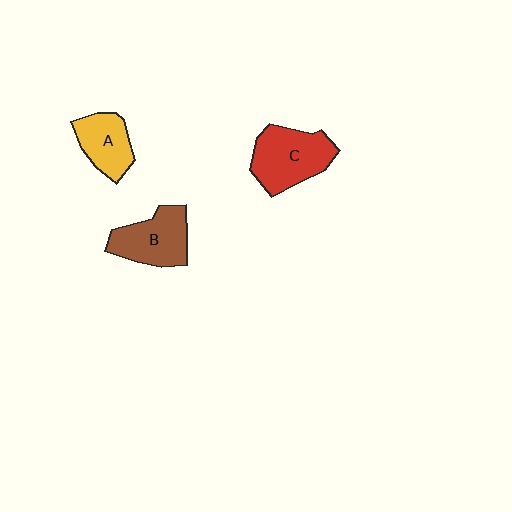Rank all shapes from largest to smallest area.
From largest to smallest: C (red), B (brown), A (yellow).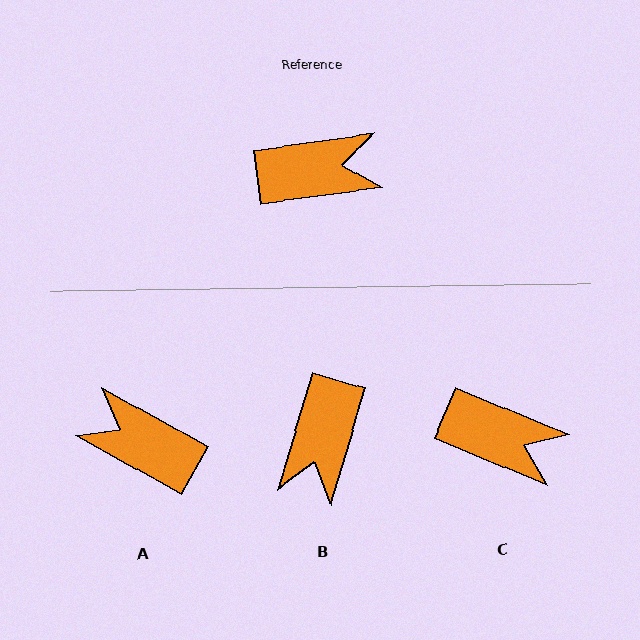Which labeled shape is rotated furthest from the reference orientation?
A, about 143 degrees away.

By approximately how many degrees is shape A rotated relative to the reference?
Approximately 143 degrees counter-clockwise.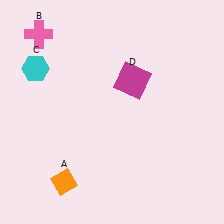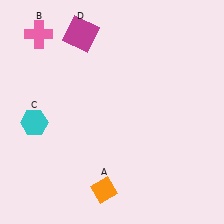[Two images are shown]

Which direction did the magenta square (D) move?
The magenta square (D) moved left.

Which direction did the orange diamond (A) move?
The orange diamond (A) moved right.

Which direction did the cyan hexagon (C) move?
The cyan hexagon (C) moved down.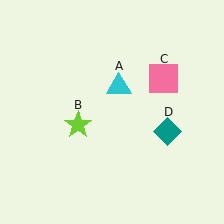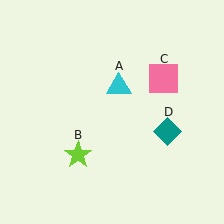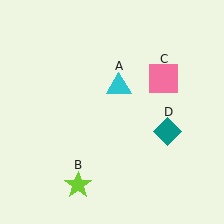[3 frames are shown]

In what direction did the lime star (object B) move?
The lime star (object B) moved down.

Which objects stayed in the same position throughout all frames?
Cyan triangle (object A) and pink square (object C) and teal diamond (object D) remained stationary.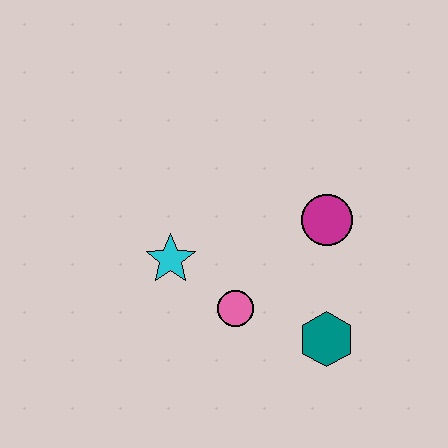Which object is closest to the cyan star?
The pink circle is closest to the cyan star.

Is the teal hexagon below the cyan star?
Yes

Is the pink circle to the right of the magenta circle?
No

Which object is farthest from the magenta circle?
The cyan star is farthest from the magenta circle.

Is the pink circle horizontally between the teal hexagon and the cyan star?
Yes